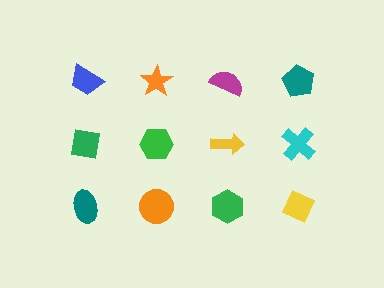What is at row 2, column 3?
A yellow arrow.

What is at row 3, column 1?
A teal ellipse.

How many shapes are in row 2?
4 shapes.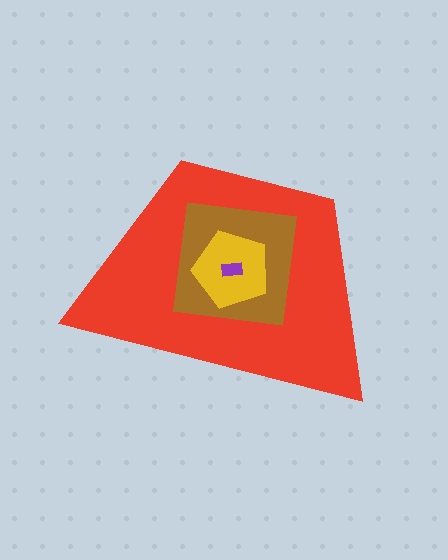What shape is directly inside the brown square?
The yellow pentagon.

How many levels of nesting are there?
4.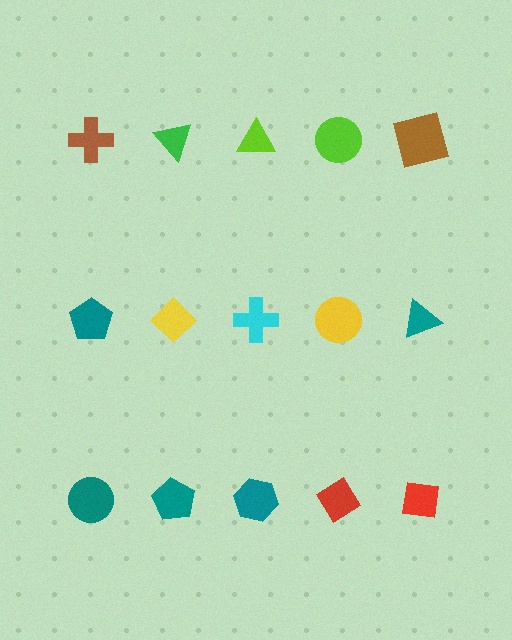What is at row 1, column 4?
A lime circle.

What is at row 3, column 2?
A teal pentagon.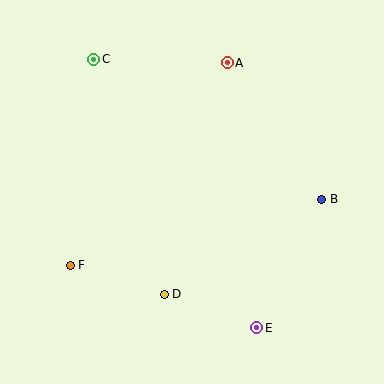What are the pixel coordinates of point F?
Point F is at (70, 265).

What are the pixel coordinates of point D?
Point D is at (164, 294).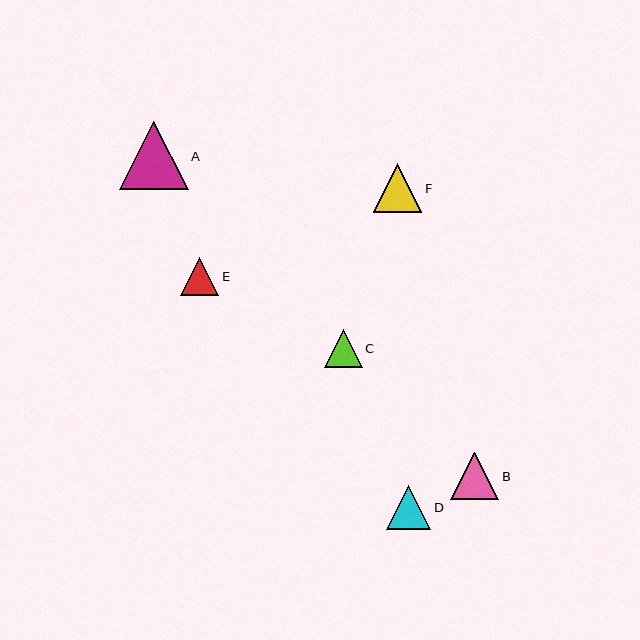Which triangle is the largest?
Triangle A is the largest with a size of approximately 69 pixels.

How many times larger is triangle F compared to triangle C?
Triangle F is approximately 1.3 times the size of triangle C.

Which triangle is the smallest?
Triangle C is the smallest with a size of approximately 38 pixels.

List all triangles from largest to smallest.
From largest to smallest: A, F, B, D, E, C.